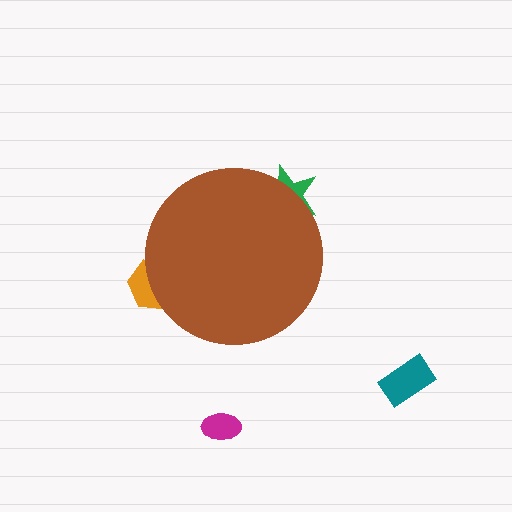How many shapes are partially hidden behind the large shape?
2 shapes are partially hidden.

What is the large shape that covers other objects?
A brown circle.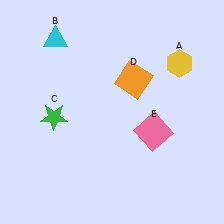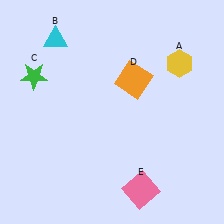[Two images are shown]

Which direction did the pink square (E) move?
The pink square (E) moved down.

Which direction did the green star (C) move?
The green star (C) moved up.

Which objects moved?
The objects that moved are: the green star (C), the pink square (E).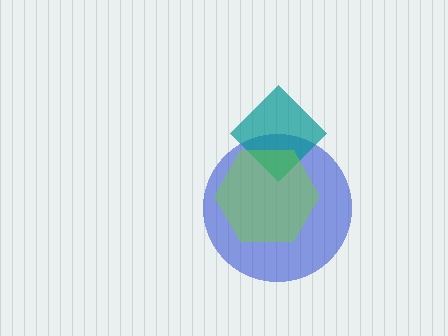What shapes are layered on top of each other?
The layered shapes are: a blue circle, a teal diamond, a lime hexagon.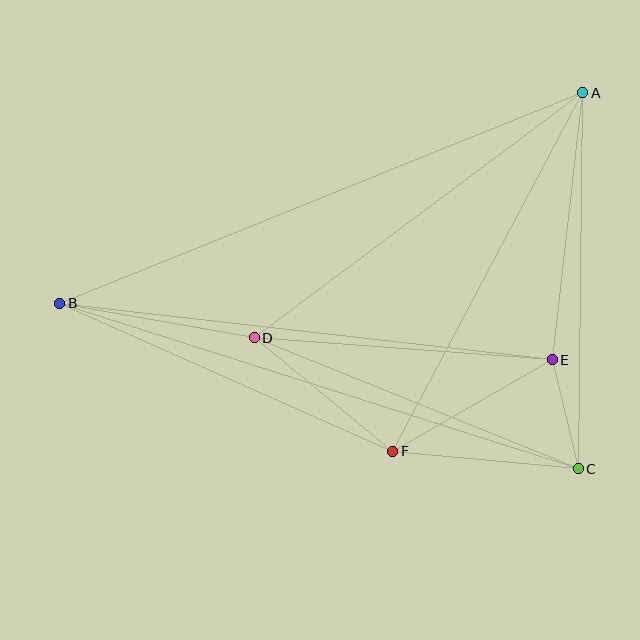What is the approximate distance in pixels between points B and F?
The distance between B and F is approximately 365 pixels.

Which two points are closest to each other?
Points C and E are closest to each other.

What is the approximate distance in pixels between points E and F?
The distance between E and F is approximately 184 pixels.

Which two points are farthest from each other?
Points A and B are farthest from each other.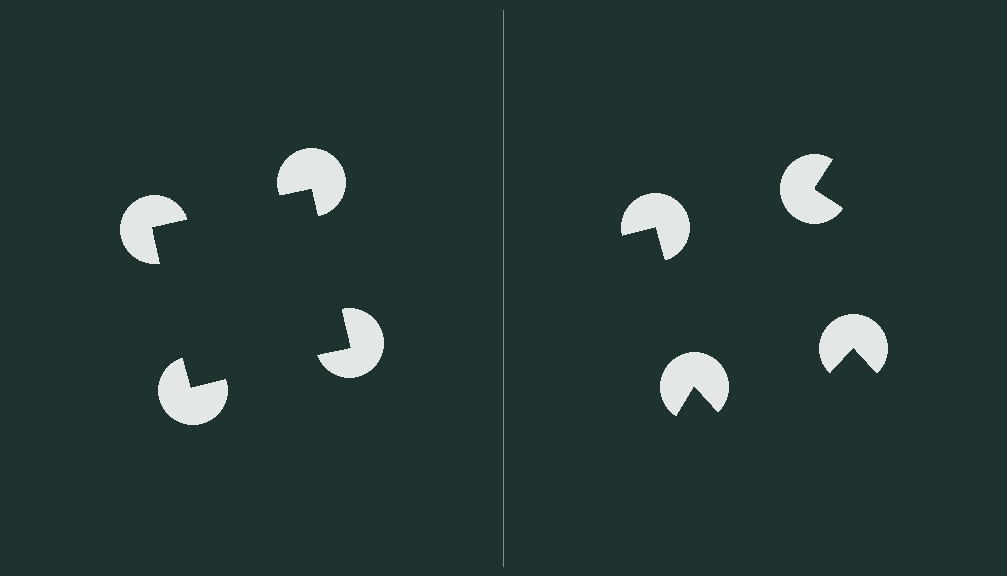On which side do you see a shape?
An illusory square appears on the left side. On the right side the wedge cuts are rotated, so no coherent shape forms.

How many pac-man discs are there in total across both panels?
8 — 4 on each side.